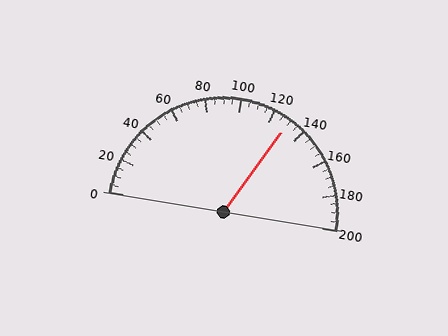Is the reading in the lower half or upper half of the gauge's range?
The reading is in the upper half of the range (0 to 200).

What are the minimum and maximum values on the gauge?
The gauge ranges from 0 to 200.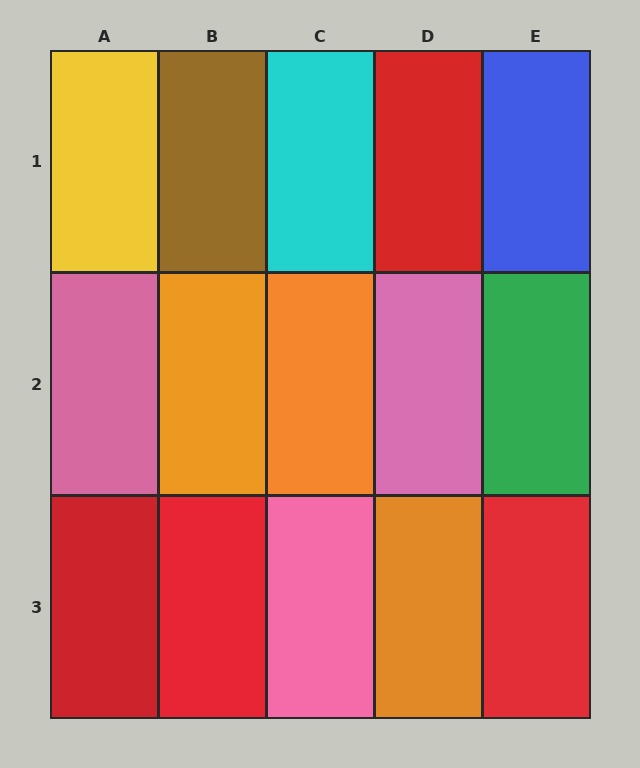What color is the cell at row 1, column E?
Blue.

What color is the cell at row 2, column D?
Pink.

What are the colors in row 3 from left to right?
Red, red, pink, orange, red.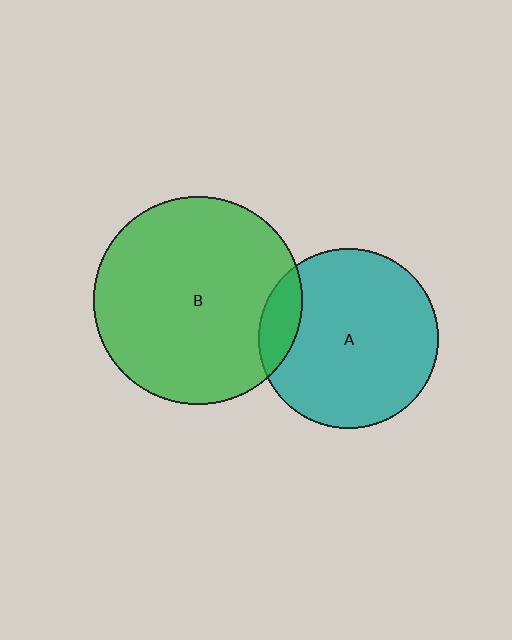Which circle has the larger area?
Circle B (green).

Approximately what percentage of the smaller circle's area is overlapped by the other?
Approximately 10%.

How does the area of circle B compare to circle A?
Approximately 1.3 times.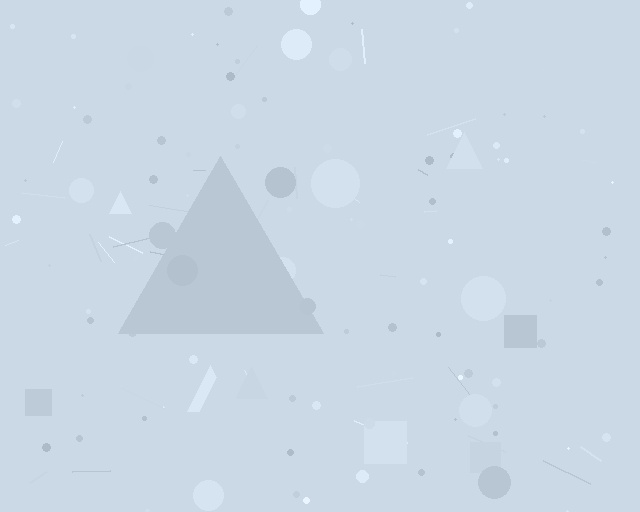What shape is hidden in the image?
A triangle is hidden in the image.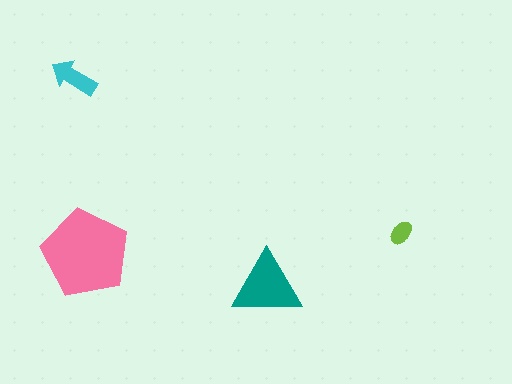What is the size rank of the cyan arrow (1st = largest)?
3rd.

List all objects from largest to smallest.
The pink pentagon, the teal triangle, the cyan arrow, the lime ellipse.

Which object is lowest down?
The teal triangle is bottommost.